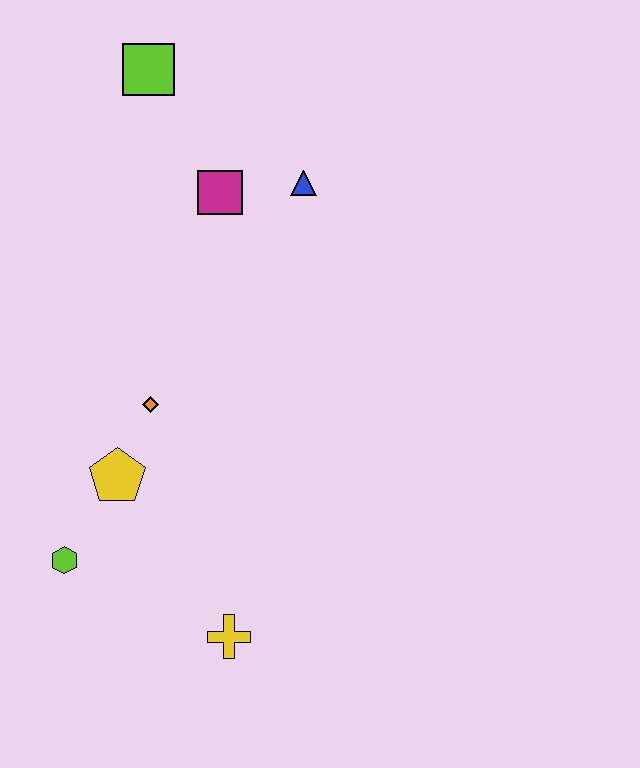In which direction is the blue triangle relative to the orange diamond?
The blue triangle is above the orange diamond.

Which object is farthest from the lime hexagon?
The lime square is farthest from the lime hexagon.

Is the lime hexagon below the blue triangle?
Yes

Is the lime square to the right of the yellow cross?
No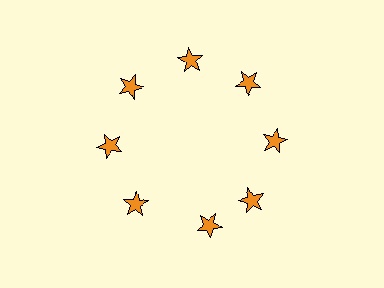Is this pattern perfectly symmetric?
No. The 8 orange stars are arranged in a ring, but one element near the 6 o'clock position is rotated out of alignment along the ring, breaking the 8-fold rotational symmetry.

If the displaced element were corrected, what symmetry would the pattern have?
It would have 8-fold rotational symmetry — the pattern would map onto itself every 45 degrees.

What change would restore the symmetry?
The symmetry would be restored by rotating it back into even spacing with its neighbors so that all 8 stars sit at equal angles and equal distance from the center.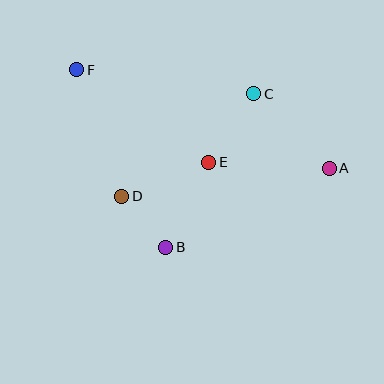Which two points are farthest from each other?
Points A and F are farthest from each other.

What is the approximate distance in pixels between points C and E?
The distance between C and E is approximately 82 pixels.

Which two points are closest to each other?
Points B and D are closest to each other.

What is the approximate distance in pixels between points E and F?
The distance between E and F is approximately 161 pixels.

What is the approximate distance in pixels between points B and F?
The distance between B and F is approximately 198 pixels.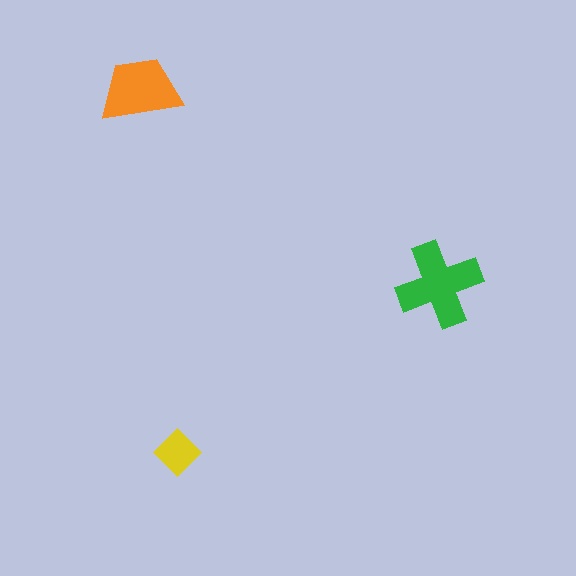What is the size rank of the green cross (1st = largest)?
1st.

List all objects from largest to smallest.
The green cross, the orange trapezoid, the yellow diamond.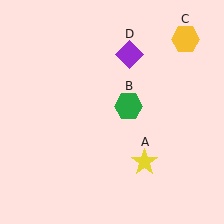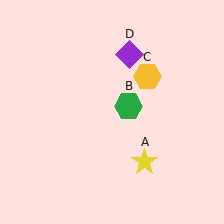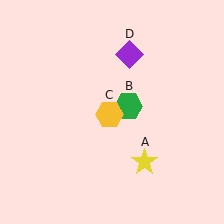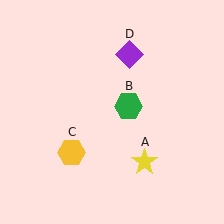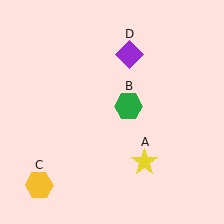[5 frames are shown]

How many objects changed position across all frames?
1 object changed position: yellow hexagon (object C).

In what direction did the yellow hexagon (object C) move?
The yellow hexagon (object C) moved down and to the left.